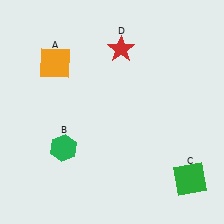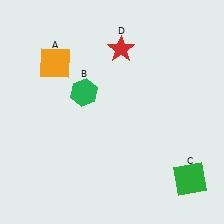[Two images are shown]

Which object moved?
The green hexagon (B) moved up.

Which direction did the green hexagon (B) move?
The green hexagon (B) moved up.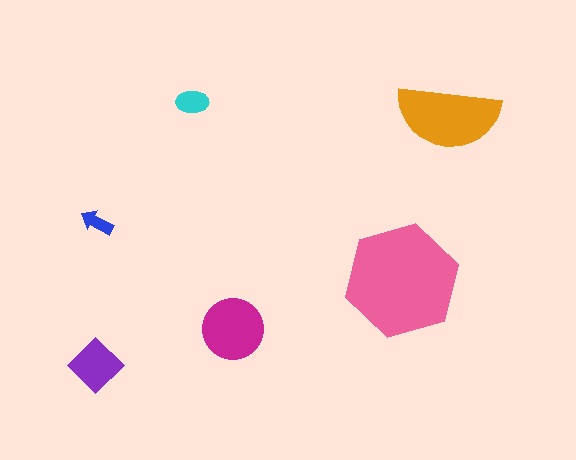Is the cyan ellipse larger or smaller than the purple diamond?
Smaller.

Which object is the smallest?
The blue arrow.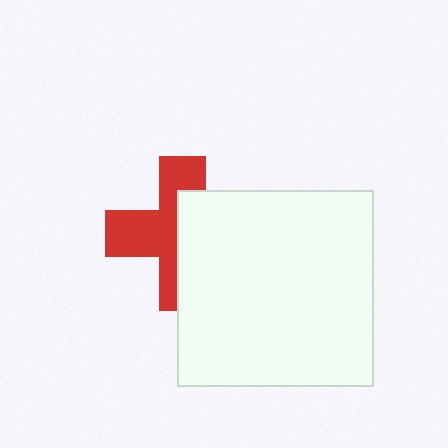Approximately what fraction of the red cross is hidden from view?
Roughly 49% of the red cross is hidden behind the white square.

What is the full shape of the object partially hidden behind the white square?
The partially hidden object is a red cross.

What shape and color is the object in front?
The object in front is a white square.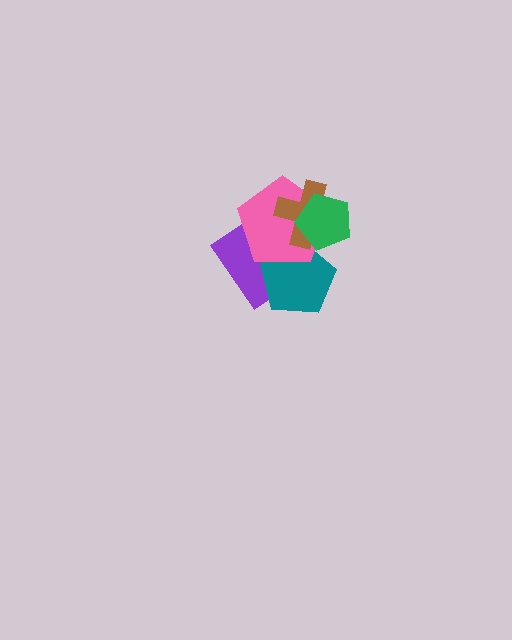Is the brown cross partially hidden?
Yes, it is partially covered by another shape.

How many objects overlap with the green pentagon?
2 objects overlap with the green pentagon.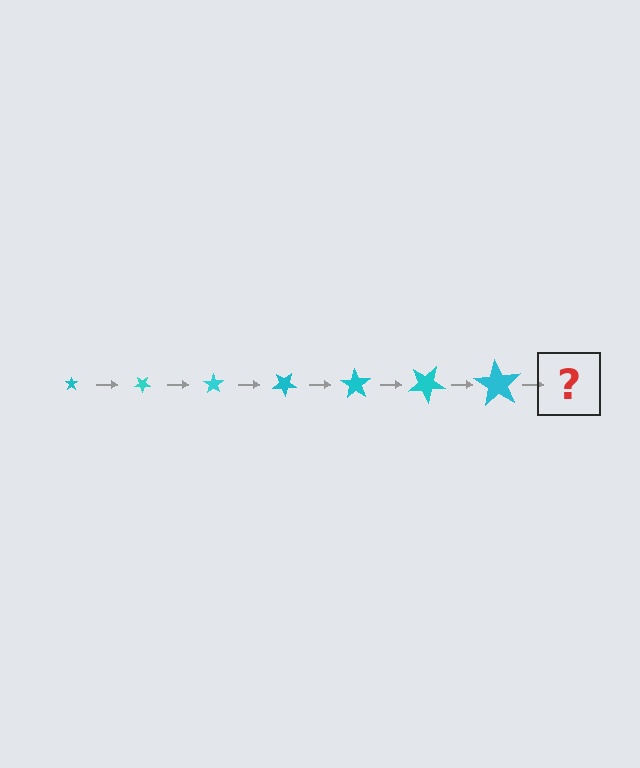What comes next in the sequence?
The next element should be a star, larger than the previous one and rotated 245 degrees from the start.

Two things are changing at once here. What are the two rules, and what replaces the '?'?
The two rules are that the star grows larger each step and it rotates 35 degrees each step. The '?' should be a star, larger than the previous one and rotated 245 degrees from the start.